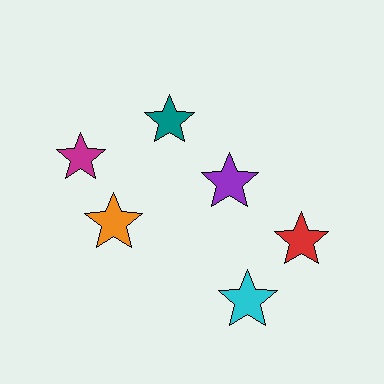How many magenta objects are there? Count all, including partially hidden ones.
There is 1 magenta object.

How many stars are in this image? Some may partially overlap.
There are 6 stars.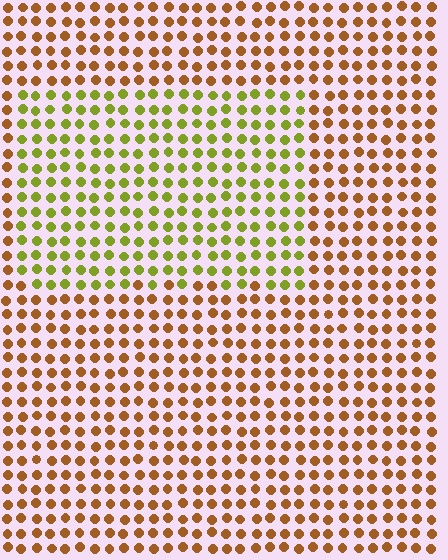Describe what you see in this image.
The image is filled with small brown elements in a uniform arrangement. A rectangle-shaped region is visible where the elements are tinted to a slightly different hue, forming a subtle color boundary.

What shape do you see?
I see a rectangle.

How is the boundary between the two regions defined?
The boundary is defined purely by a slight shift in hue (about 49 degrees). Spacing, size, and orientation are identical on both sides.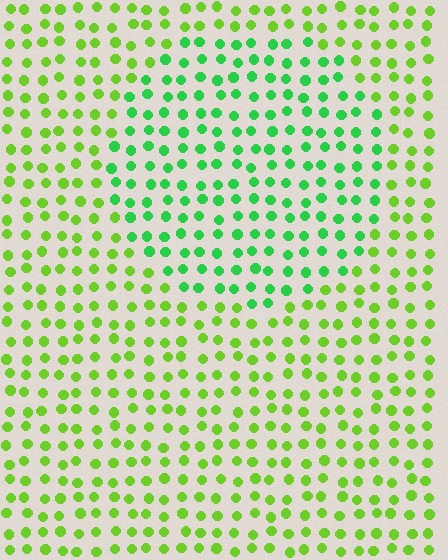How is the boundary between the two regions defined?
The boundary is defined purely by a slight shift in hue (about 37 degrees). Spacing, size, and orientation are identical on both sides.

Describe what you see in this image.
The image is filled with small lime elements in a uniform arrangement. A circle-shaped region is visible where the elements are tinted to a slightly different hue, forming a subtle color boundary.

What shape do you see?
I see a circle.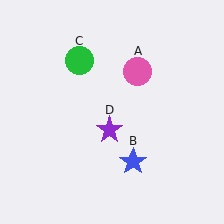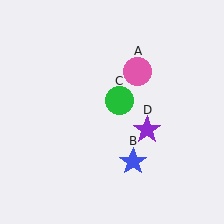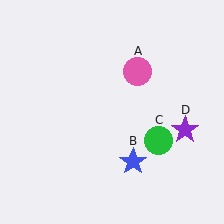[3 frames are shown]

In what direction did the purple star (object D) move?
The purple star (object D) moved right.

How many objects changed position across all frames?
2 objects changed position: green circle (object C), purple star (object D).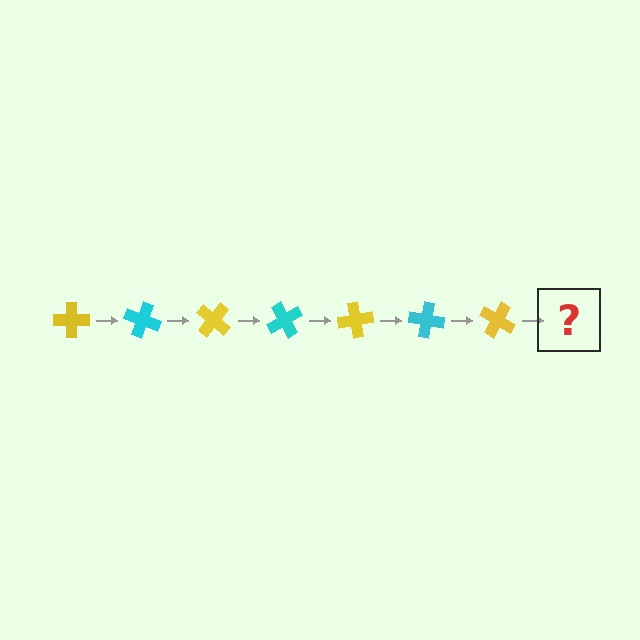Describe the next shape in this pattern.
It should be a cyan cross, rotated 140 degrees from the start.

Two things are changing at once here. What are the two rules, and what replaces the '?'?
The two rules are that it rotates 20 degrees each step and the color cycles through yellow and cyan. The '?' should be a cyan cross, rotated 140 degrees from the start.